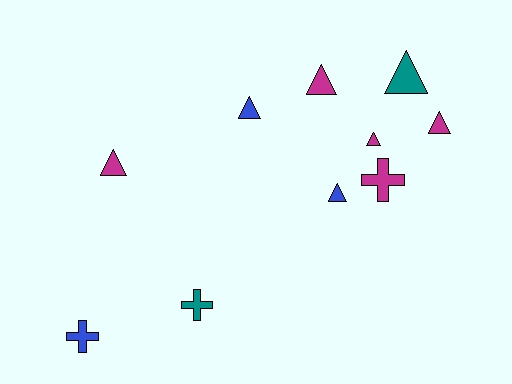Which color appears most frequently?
Magenta, with 5 objects.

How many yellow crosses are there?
There are no yellow crosses.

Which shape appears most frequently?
Triangle, with 7 objects.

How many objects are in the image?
There are 10 objects.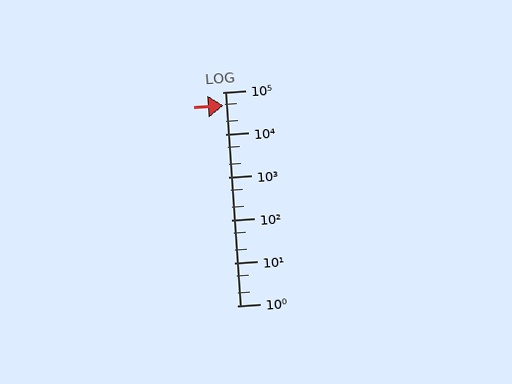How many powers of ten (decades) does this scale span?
The scale spans 5 decades, from 1 to 100000.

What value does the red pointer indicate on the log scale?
The pointer indicates approximately 48000.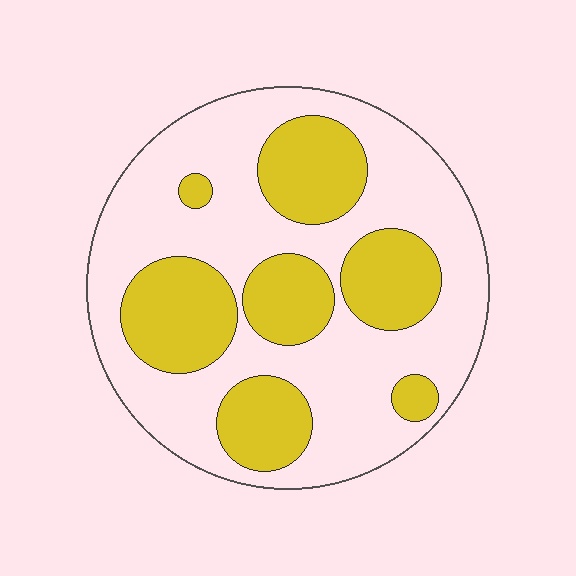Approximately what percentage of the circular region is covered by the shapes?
Approximately 35%.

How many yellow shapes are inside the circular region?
7.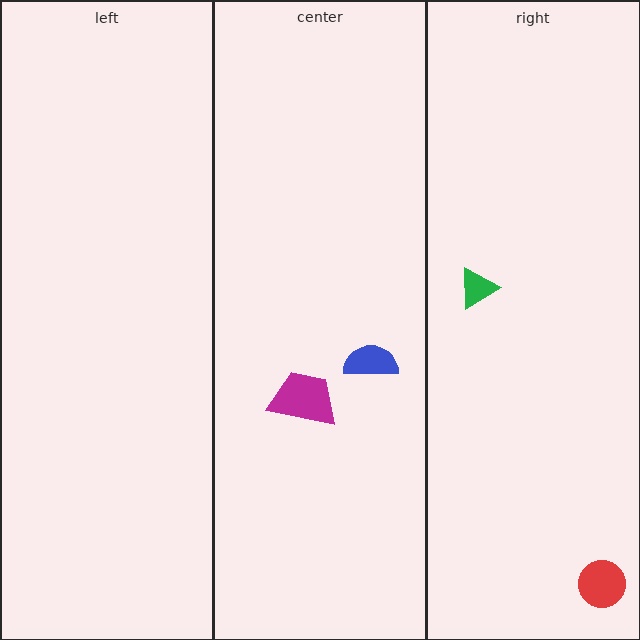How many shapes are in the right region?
2.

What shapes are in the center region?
The magenta trapezoid, the blue semicircle.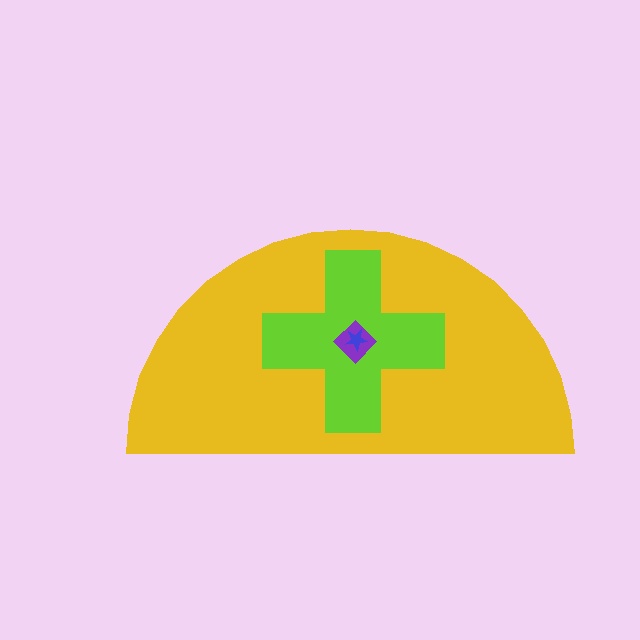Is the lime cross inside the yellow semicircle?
Yes.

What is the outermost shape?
The yellow semicircle.